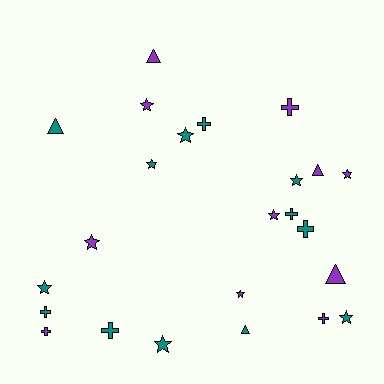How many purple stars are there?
There are 5 purple stars.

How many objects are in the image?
There are 24 objects.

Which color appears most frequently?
Teal, with 13 objects.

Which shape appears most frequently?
Star, with 11 objects.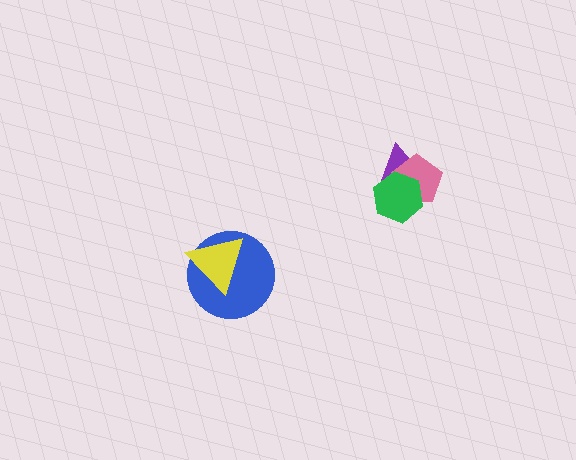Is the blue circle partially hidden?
Yes, it is partially covered by another shape.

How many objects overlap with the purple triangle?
2 objects overlap with the purple triangle.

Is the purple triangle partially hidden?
Yes, it is partially covered by another shape.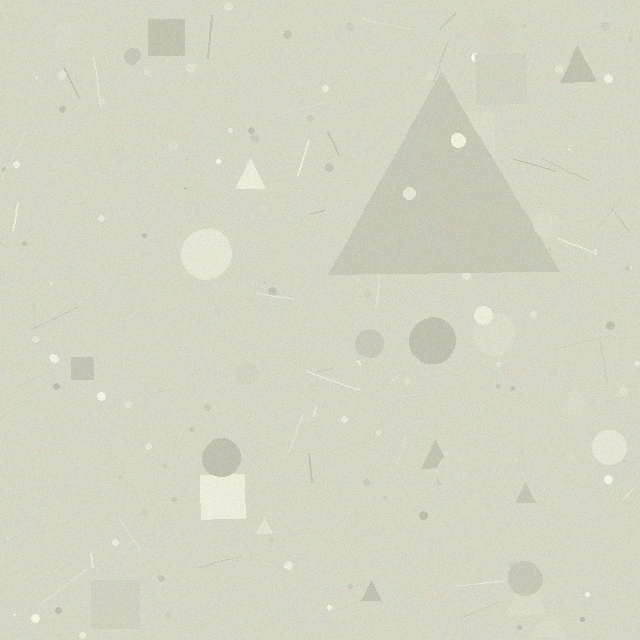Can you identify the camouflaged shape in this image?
The camouflaged shape is a triangle.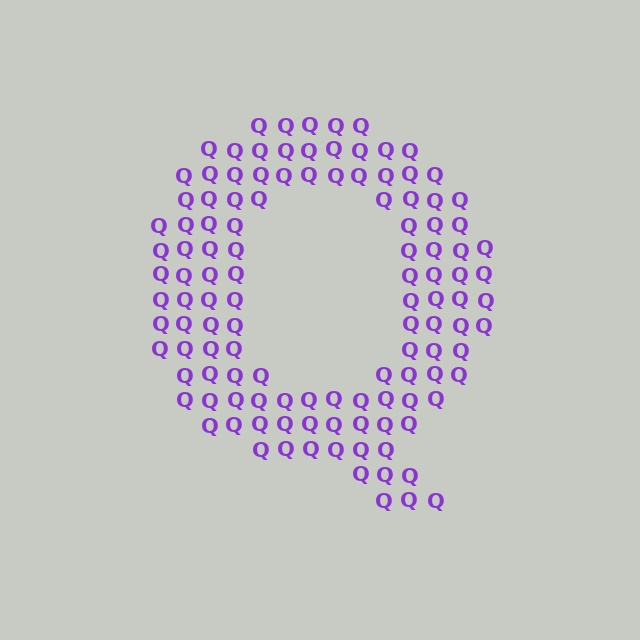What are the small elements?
The small elements are letter Q's.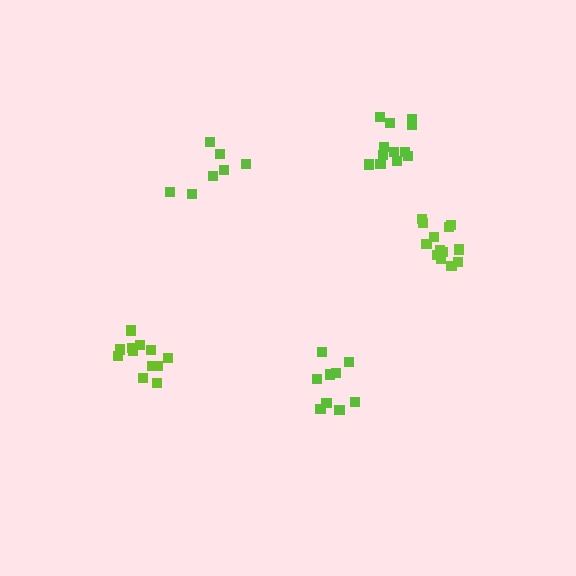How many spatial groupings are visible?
There are 5 spatial groupings.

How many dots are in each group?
Group 1: 12 dots, Group 2: 12 dots, Group 3: 9 dots, Group 4: 13 dots, Group 5: 7 dots (53 total).